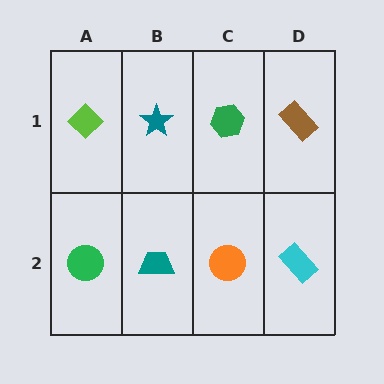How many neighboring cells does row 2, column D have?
2.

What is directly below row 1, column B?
A teal trapezoid.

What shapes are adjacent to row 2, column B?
A teal star (row 1, column B), a green circle (row 2, column A), an orange circle (row 2, column C).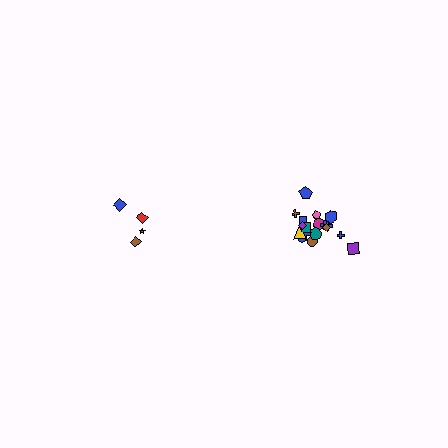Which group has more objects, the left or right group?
The right group.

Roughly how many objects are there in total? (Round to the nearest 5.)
Roughly 20 objects in total.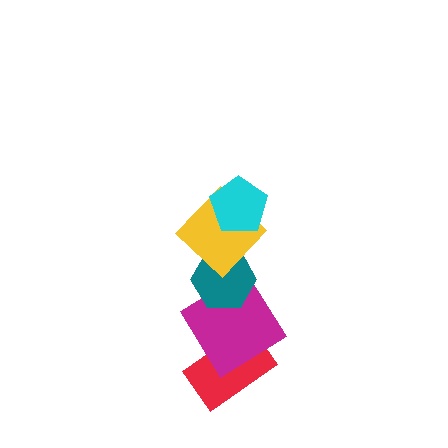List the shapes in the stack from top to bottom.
From top to bottom: the cyan pentagon, the yellow diamond, the teal hexagon, the magenta diamond, the red rectangle.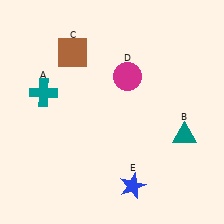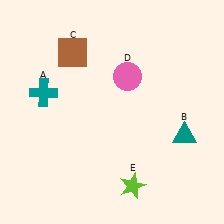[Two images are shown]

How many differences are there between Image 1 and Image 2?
There are 2 differences between the two images.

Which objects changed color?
D changed from magenta to pink. E changed from blue to lime.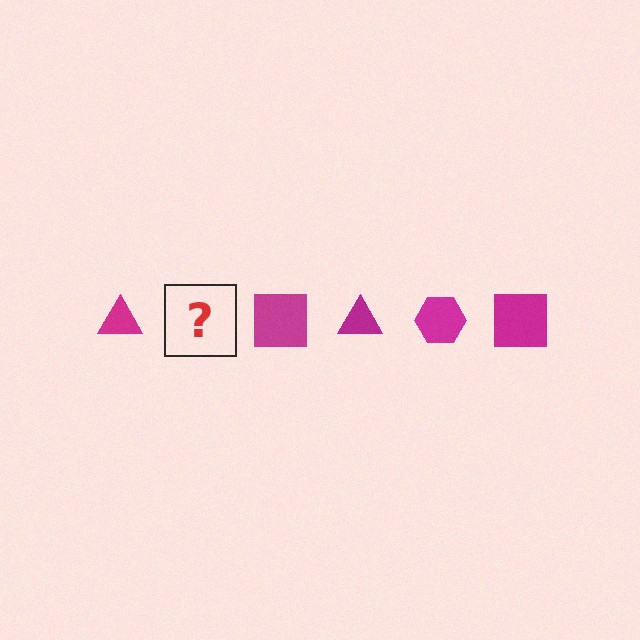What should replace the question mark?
The question mark should be replaced with a magenta hexagon.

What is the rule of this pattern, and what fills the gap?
The rule is that the pattern cycles through triangle, hexagon, square shapes in magenta. The gap should be filled with a magenta hexagon.